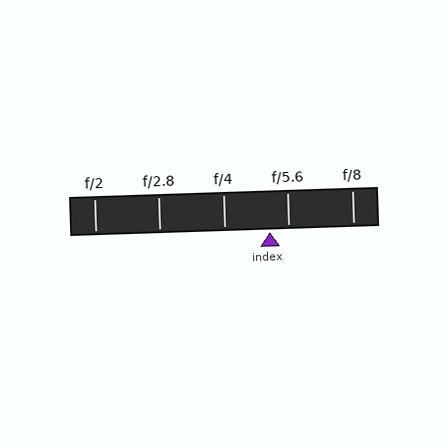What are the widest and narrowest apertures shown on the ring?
The widest aperture shown is f/2 and the narrowest is f/8.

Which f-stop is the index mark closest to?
The index mark is closest to f/5.6.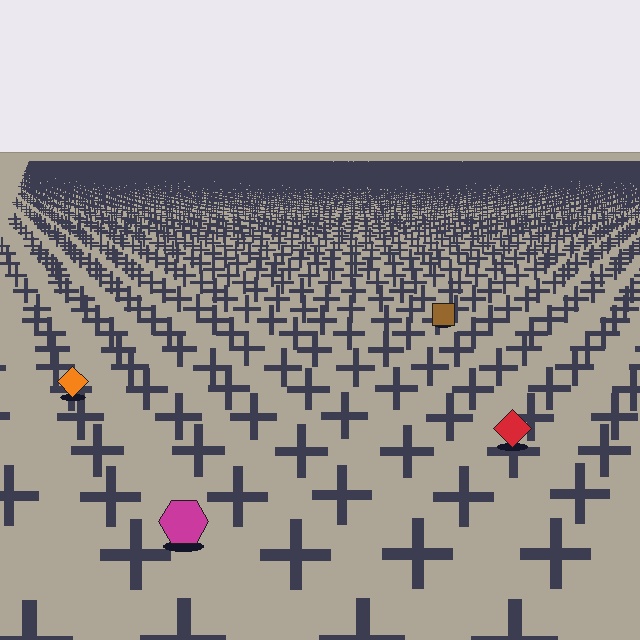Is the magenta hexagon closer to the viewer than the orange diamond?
Yes. The magenta hexagon is closer — you can tell from the texture gradient: the ground texture is coarser near it.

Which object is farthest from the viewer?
The brown square is farthest from the viewer. It appears smaller and the ground texture around it is denser.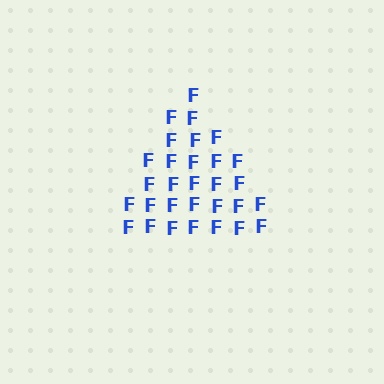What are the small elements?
The small elements are letter F's.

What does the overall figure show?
The overall figure shows a triangle.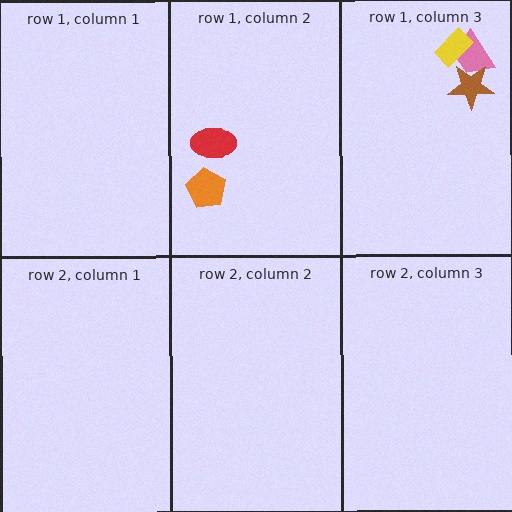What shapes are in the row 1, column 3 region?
The pink trapezoid, the yellow rectangle, the brown star.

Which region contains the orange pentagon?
The row 1, column 2 region.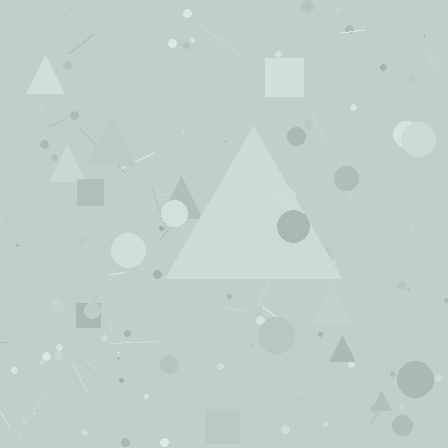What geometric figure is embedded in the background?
A triangle is embedded in the background.